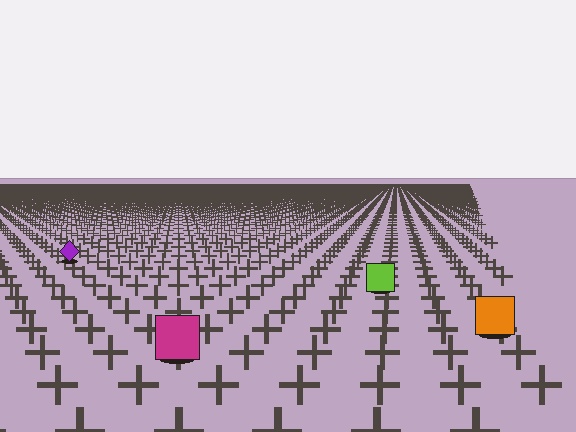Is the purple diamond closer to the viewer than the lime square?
No. The lime square is closer — you can tell from the texture gradient: the ground texture is coarser near it.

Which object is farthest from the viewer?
The purple diamond is farthest from the viewer. It appears smaller and the ground texture around it is denser.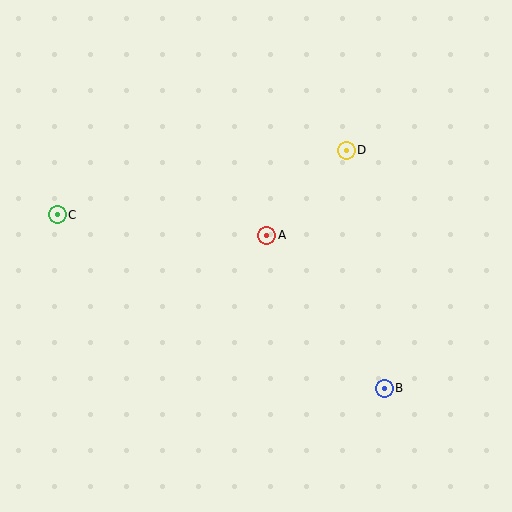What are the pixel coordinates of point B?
Point B is at (384, 388).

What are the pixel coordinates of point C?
Point C is at (57, 215).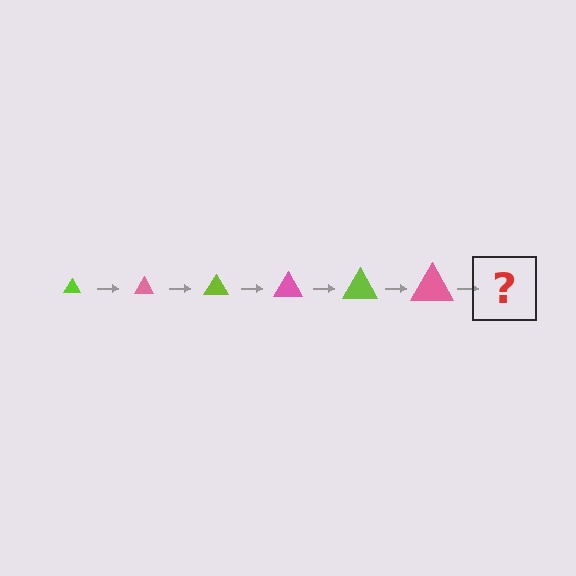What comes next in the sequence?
The next element should be a lime triangle, larger than the previous one.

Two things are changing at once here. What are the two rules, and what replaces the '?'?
The two rules are that the triangle grows larger each step and the color cycles through lime and pink. The '?' should be a lime triangle, larger than the previous one.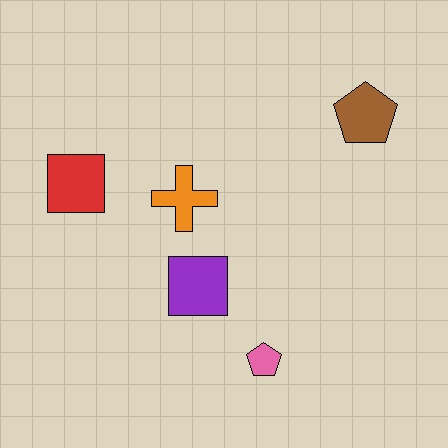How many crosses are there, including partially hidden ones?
There is 1 cross.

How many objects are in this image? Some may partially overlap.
There are 5 objects.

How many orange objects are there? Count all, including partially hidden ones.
There is 1 orange object.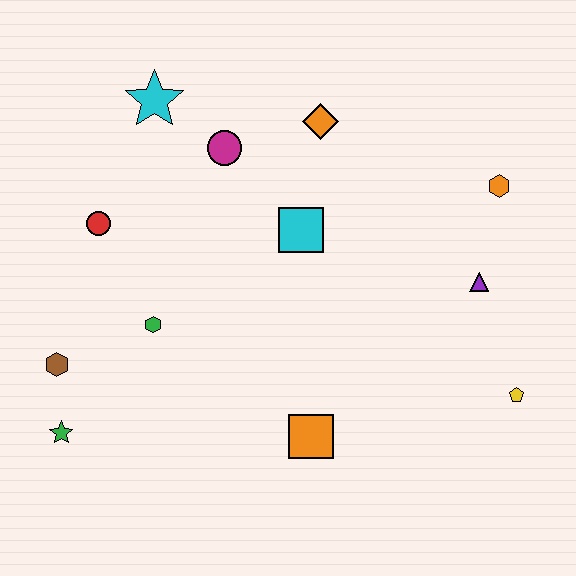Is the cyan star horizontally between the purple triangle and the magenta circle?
No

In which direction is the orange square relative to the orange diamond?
The orange square is below the orange diamond.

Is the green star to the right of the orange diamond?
No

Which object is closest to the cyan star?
The magenta circle is closest to the cyan star.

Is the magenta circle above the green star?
Yes